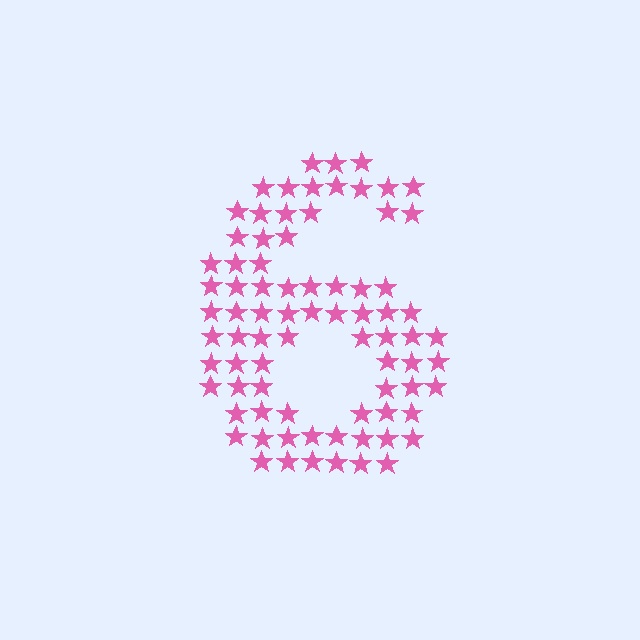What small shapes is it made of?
It is made of small stars.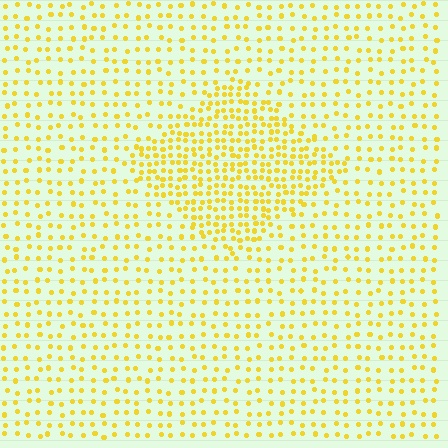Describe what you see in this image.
The image contains small yellow elements arranged at two different densities. A diamond-shaped region is visible where the elements are more densely packed than the surrounding area.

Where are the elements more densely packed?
The elements are more densely packed inside the diamond boundary.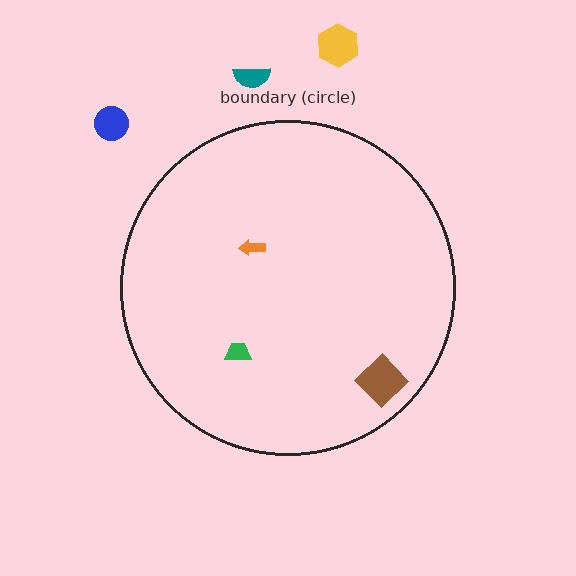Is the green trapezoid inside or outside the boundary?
Inside.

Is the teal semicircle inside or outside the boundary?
Outside.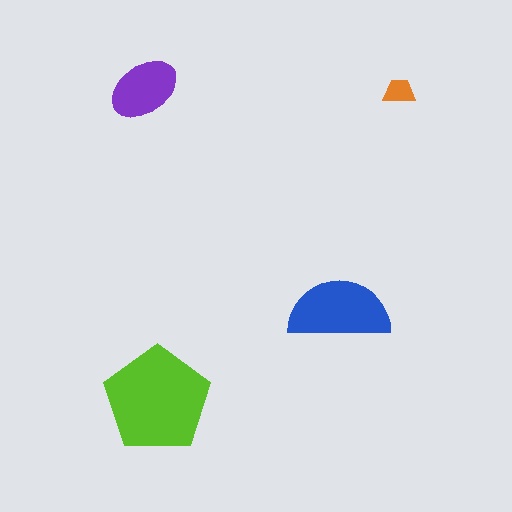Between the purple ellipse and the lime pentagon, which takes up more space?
The lime pentagon.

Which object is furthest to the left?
The purple ellipse is leftmost.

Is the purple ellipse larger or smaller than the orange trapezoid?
Larger.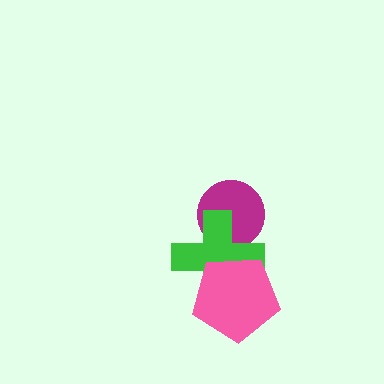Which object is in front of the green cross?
The pink pentagon is in front of the green cross.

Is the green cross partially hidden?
Yes, it is partially covered by another shape.